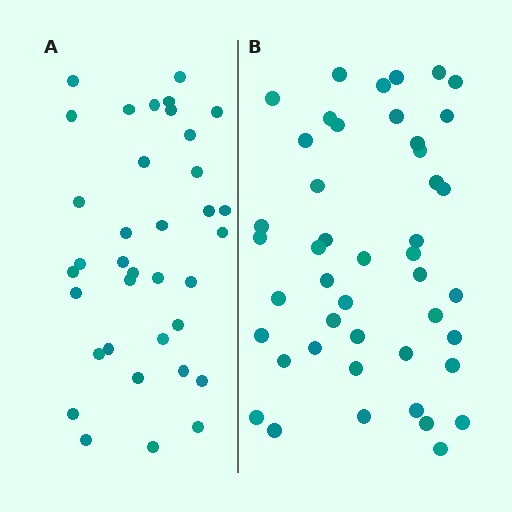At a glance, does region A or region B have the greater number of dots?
Region B (the right region) has more dots.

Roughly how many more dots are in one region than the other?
Region B has roughly 8 or so more dots than region A.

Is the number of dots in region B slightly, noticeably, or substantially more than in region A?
Region B has noticeably more, but not dramatically so. The ratio is roughly 1.2 to 1.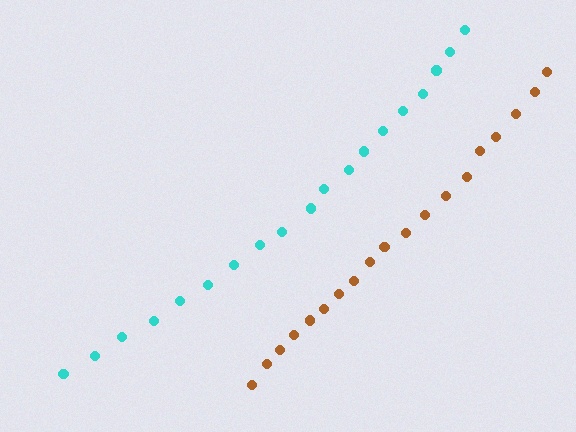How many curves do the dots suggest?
There are 2 distinct paths.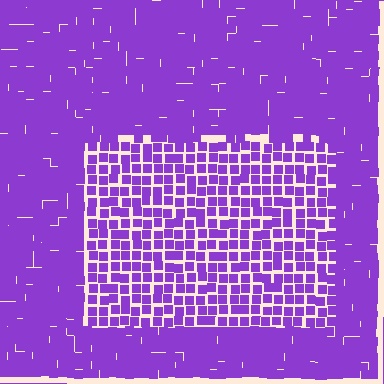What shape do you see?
I see a rectangle.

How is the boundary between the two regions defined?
The boundary is defined by a change in element density (approximately 1.7x ratio). All elements are the same color, size, and shape.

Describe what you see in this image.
The image contains small purple elements arranged at two different densities. A rectangle-shaped region is visible where the elements are less densely packed than the surrounding area.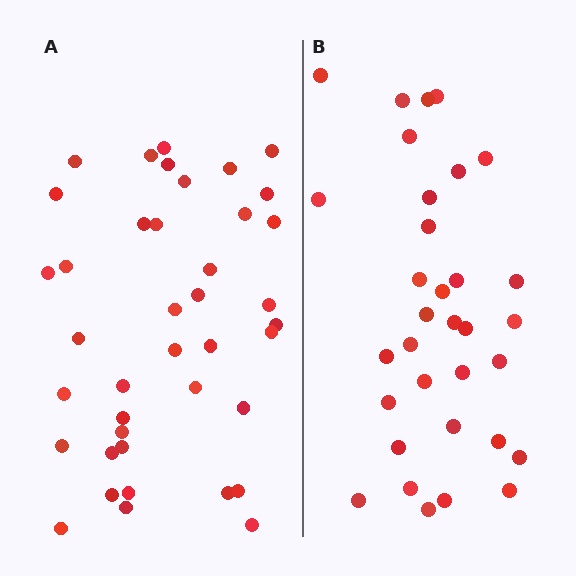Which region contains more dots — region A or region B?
Region A (the left region) has more dots.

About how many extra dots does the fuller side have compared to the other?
Region A has roughly 8 or so more dots than region B.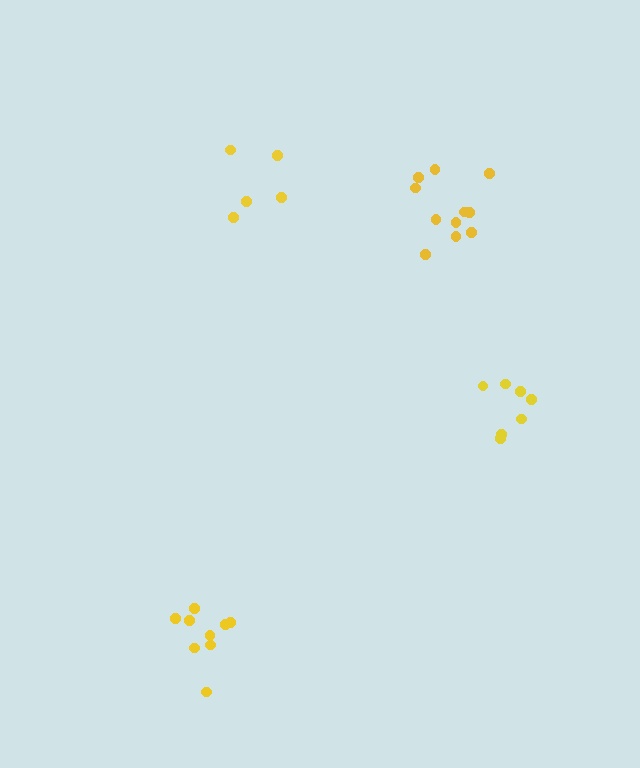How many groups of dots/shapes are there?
There are 4 groups.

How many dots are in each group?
Group 1: 11 dots, Group 2: 5 dots, Group 3: 9 dots, Group 4: 7 dots (32 total).